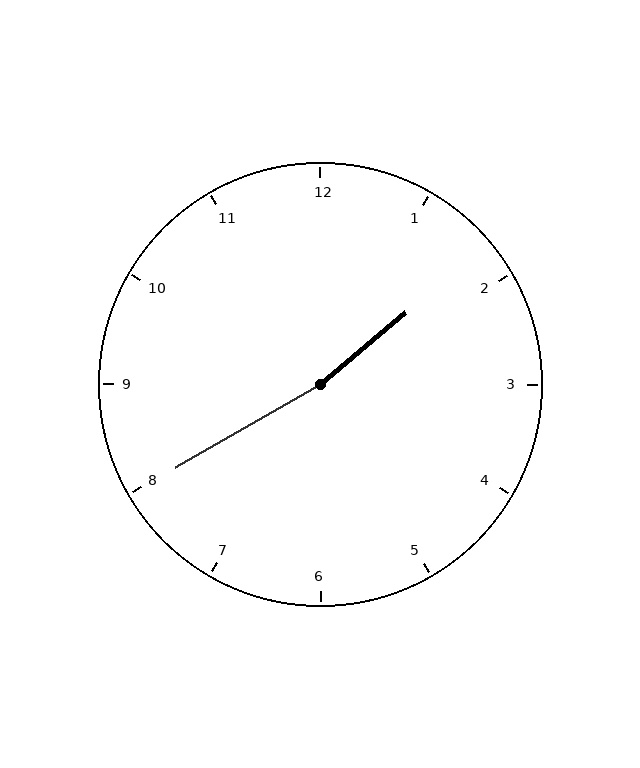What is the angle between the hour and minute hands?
Approximately 170 degrees.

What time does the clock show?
1:40.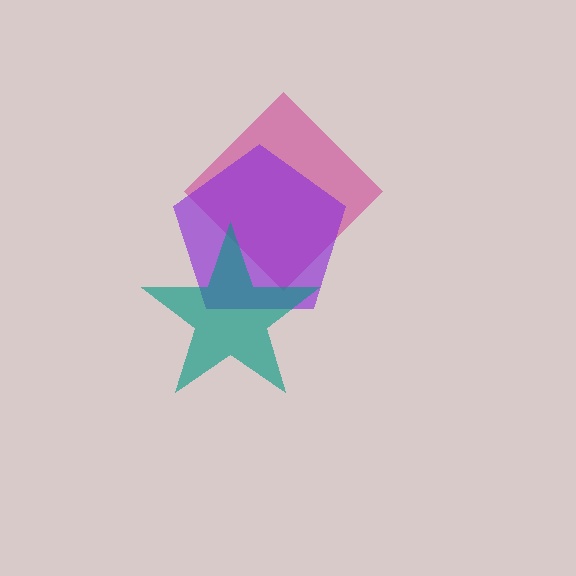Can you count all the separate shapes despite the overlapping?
Yes, there are 3 separate shapes.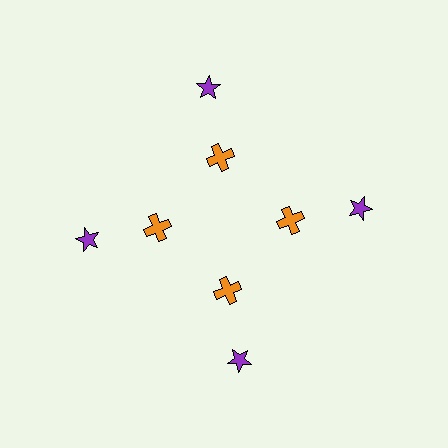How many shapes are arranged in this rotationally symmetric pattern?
There are 8 shapes, arranged in 4 groups of 2.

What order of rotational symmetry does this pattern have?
This pattern has 4-fold rotational symmetry.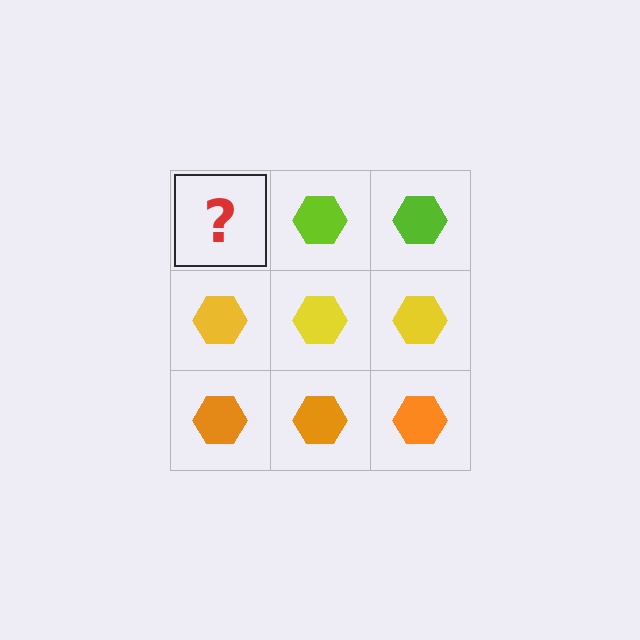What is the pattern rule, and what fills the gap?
The rule is that each row has a consistent color. The gap should be filled with a lime hexagon.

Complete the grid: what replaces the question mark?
The question mark should be replaced with a lime hexagon.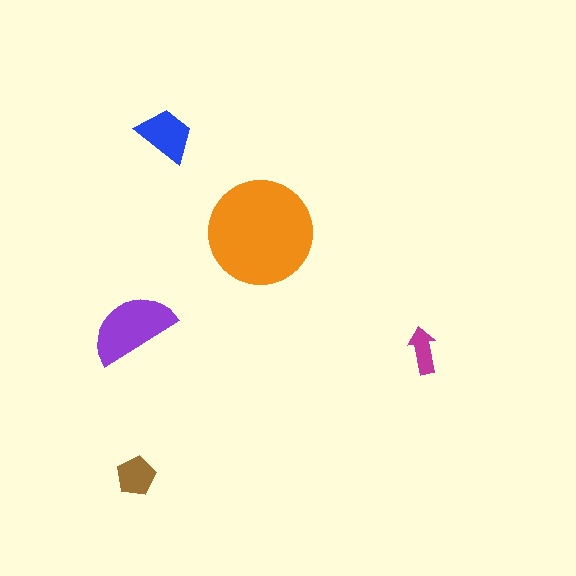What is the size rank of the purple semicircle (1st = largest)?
2nd.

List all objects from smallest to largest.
The magenta arrow, the brown pentagon, the blue trapezoid, the purple semicircle, the orange circle.